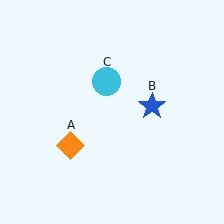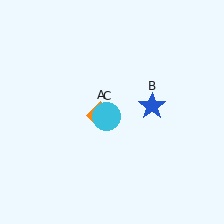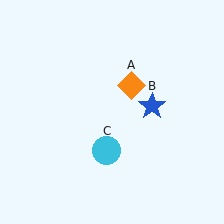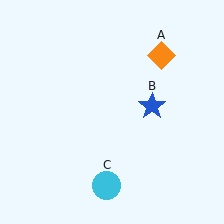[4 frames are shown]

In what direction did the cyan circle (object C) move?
The cyan circle (object C) moved down.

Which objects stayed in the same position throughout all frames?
Blue star (object B) remained stationary.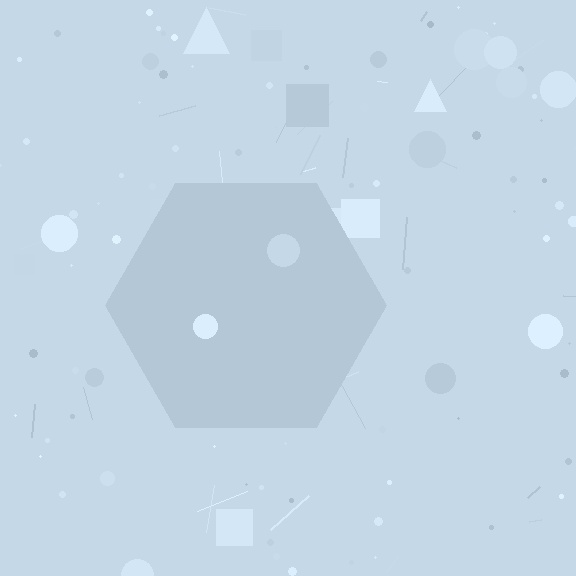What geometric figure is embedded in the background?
A hexagon is embedded in the background.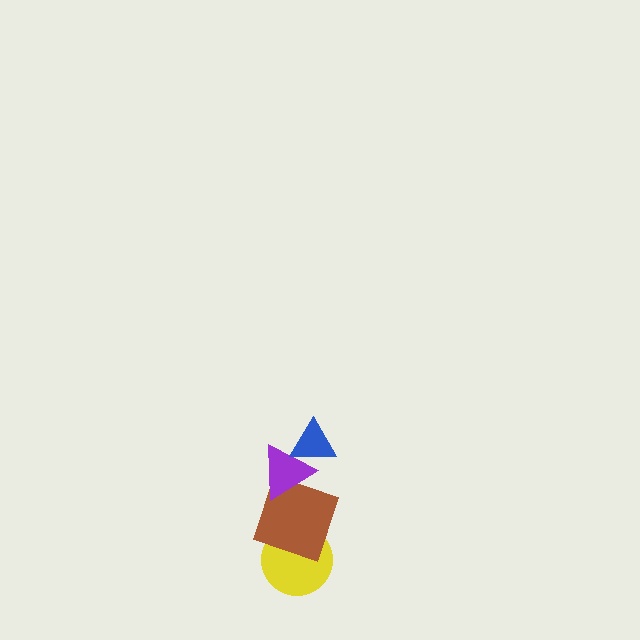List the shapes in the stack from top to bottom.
From top to bottom: the blue triangle, the purple triangle, the brown square, the yellow circle.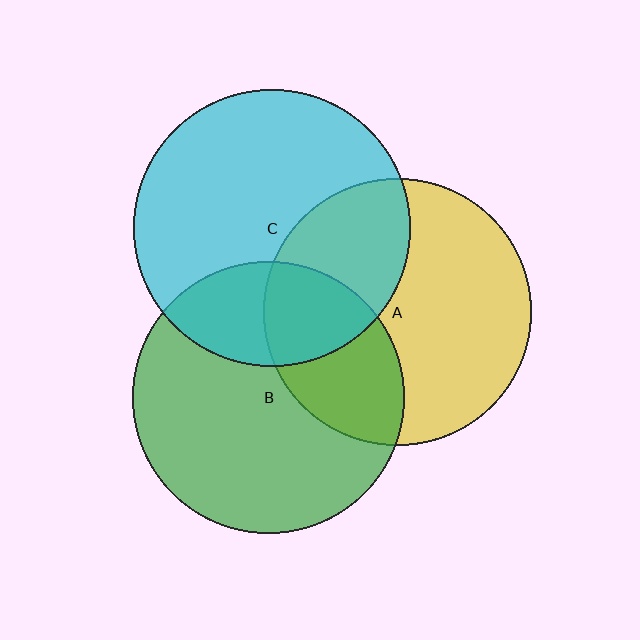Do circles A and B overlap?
Yes.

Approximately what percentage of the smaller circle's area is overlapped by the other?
Approximately 30%.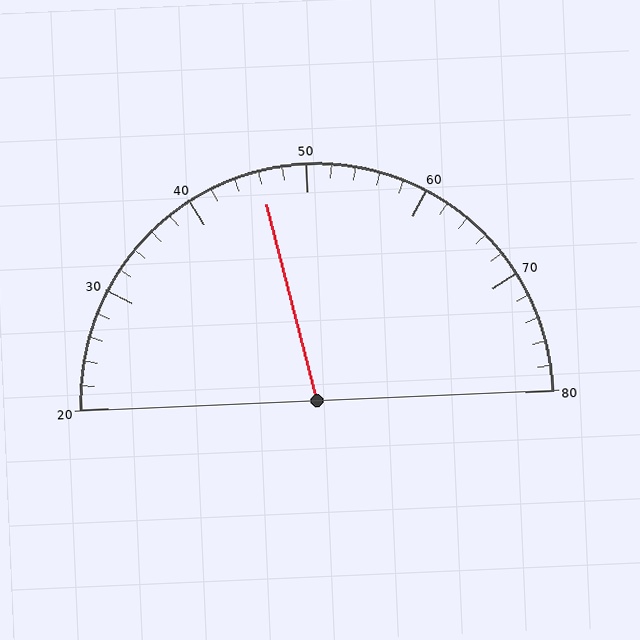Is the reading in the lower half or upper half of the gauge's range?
The reading is in the lower half of the range (20 to 80).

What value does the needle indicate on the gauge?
The needle indicates approximately 46.